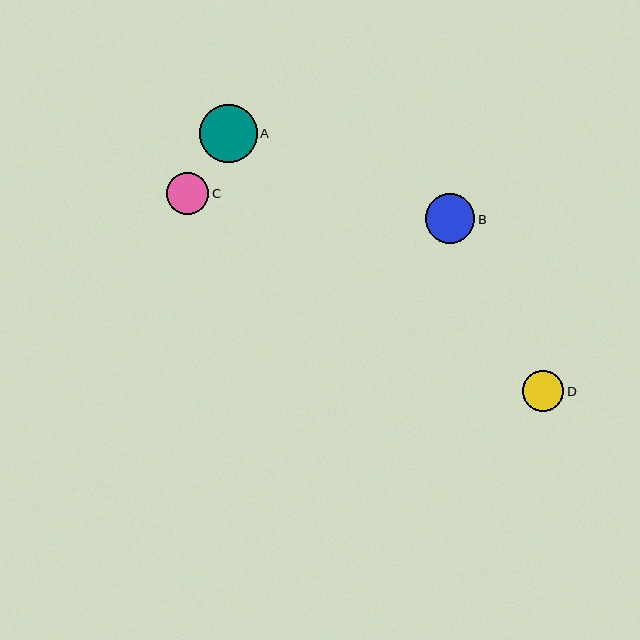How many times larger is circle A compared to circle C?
Circle A is approximately 1.4 times the size of circle C.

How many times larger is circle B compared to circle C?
Circle B is approximately 1.2 times the size of circle C.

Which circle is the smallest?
Circle D is the smallest with a size of approximately 41 pixels.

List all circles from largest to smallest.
From largest to smallest: A, B, C, D.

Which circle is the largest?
Circle A is the largest with a size of approximately 58 pixels.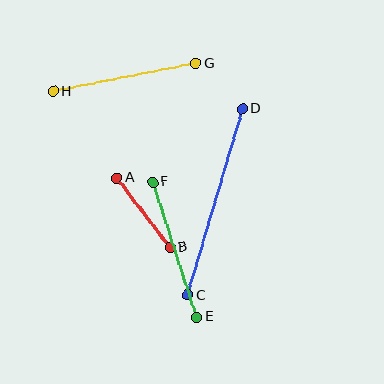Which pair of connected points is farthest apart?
Points C and D are farthest apart.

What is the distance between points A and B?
The distance is approximately 88 pixels.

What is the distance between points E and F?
The distance is approximately 142 pixels.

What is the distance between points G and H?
The distance is approximately 145 pixels.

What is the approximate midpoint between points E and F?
The midpoint is at approximately (175, 250) pixels.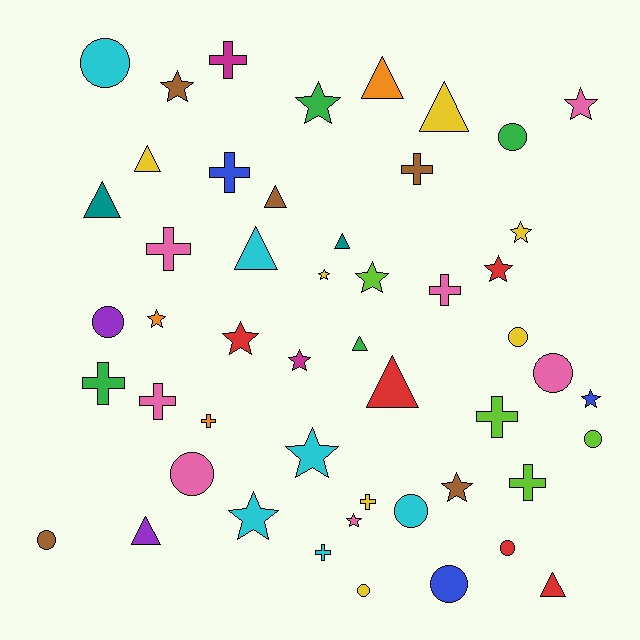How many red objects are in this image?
There are 5 red objects.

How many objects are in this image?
There are 50 objects.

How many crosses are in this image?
There are 12 crosses.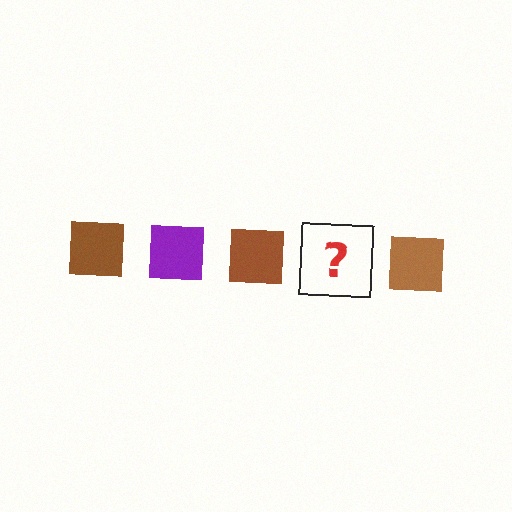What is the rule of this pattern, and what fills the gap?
The rule is that the pattern cycles through brown, purple squares. The gap should be filled with a purple square.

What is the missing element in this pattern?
The missing element is a purple square.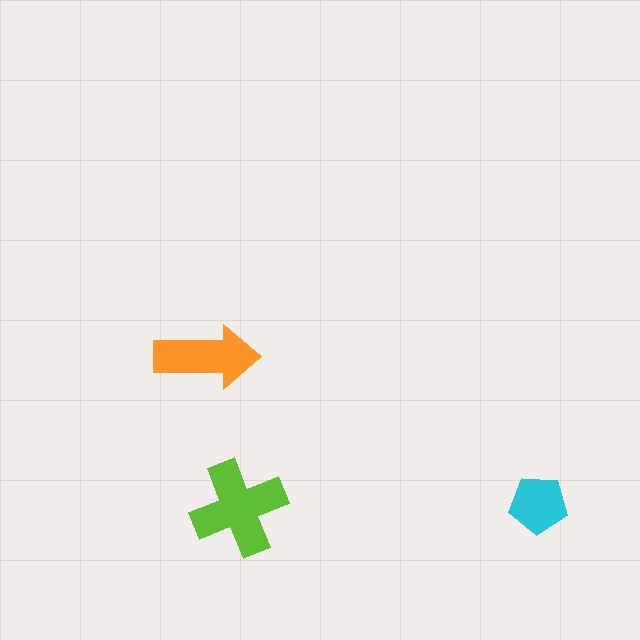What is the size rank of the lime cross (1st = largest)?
1st.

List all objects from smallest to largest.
The cyan pentagon, the orange arrow, the lime cross.